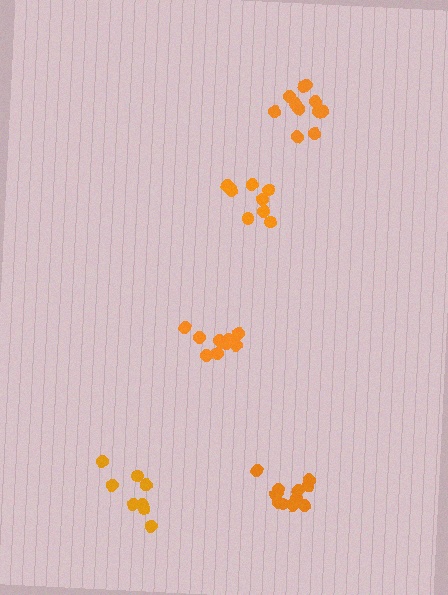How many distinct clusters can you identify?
There are 5 distinct clusters.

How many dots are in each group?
Group 1: 8 dots, Group 2: 10 dots, Group 3: 8 dots, Group 4: 12 dots, Group 5: 11 dots (49 total).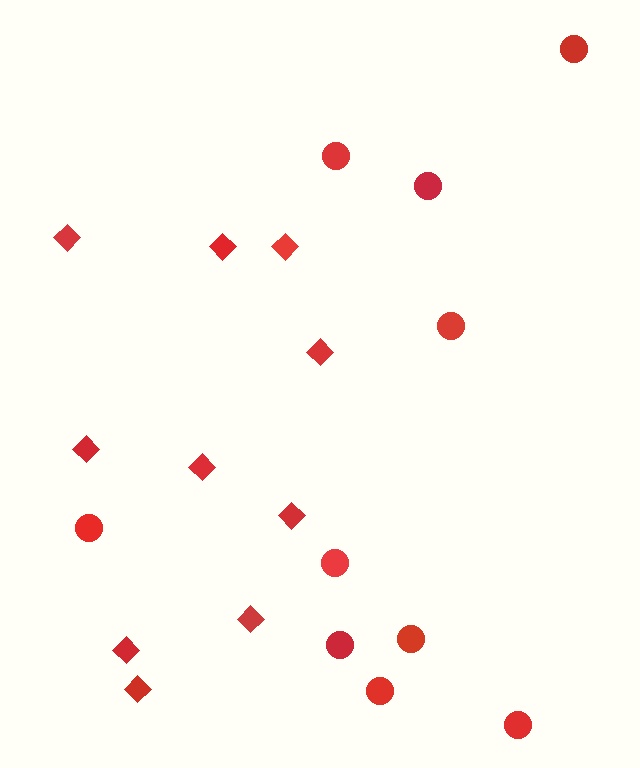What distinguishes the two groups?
There are 2 groups: one group of diamonds (10) and one group of circles (10).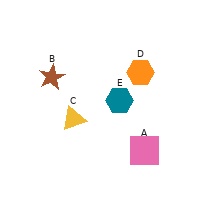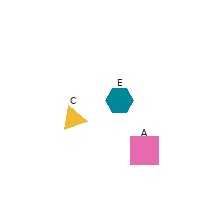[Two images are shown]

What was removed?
The orange hexagon (D), the brown star (B) were removed in Image 2.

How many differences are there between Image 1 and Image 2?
There are 2 differences between the two images.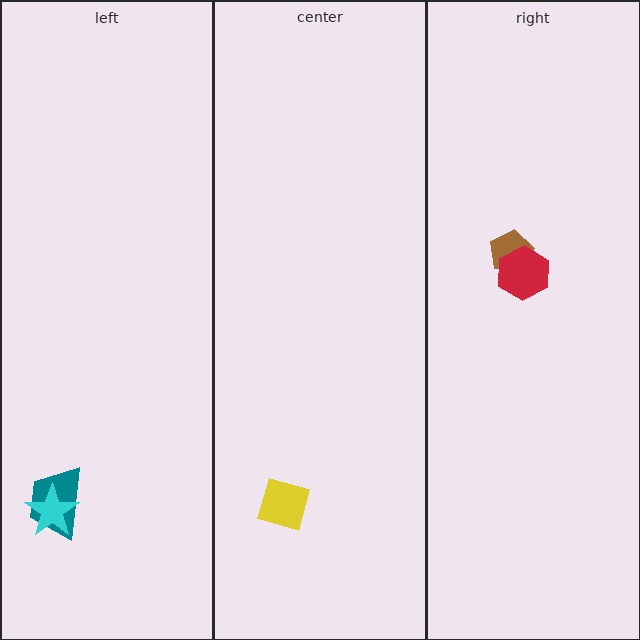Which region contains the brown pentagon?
The right region.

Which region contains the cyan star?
The left region.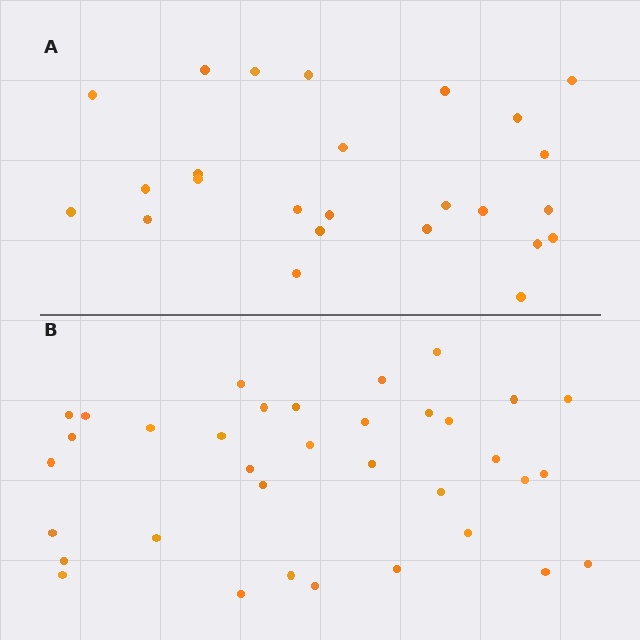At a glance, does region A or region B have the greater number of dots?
Region B (the bottom region) has more dots.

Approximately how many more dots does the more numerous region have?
Region B has roughly 10 or so more dots than region A.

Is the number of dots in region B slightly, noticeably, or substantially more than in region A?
Region B has noticeably more, but not dramatically so. The ratio is roughly 1.4 to 1.